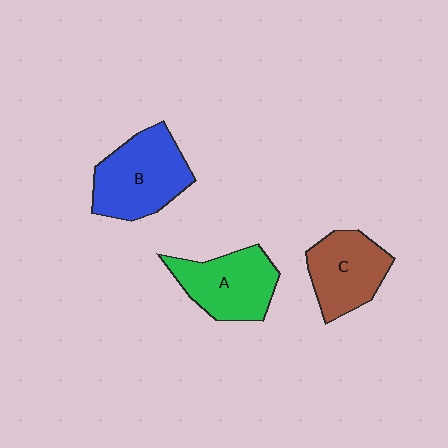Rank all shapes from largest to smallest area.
From largest to smallest: B (blue), A (green), C (brown).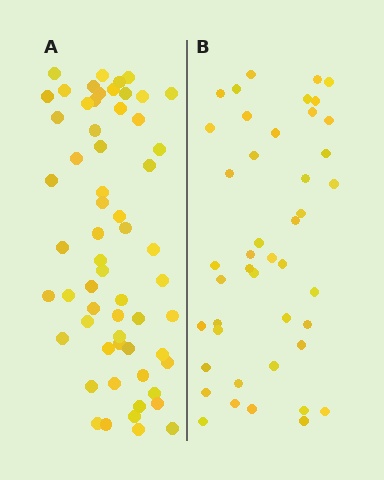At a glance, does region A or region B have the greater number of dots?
Region A (the left region) has more dots.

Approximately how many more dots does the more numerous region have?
Region A has approximately 15 more dots than region B.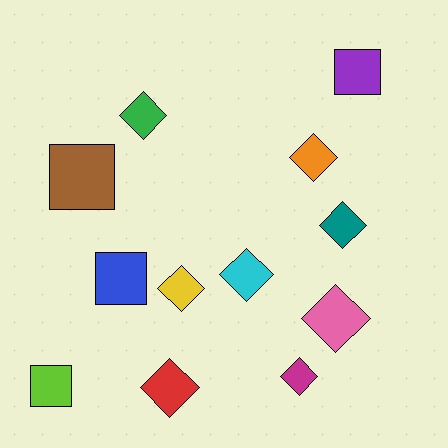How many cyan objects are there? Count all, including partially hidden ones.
There is 1 cyan object.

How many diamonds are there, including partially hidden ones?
There are 8 diamonds.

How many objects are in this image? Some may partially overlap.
There are 12 objects.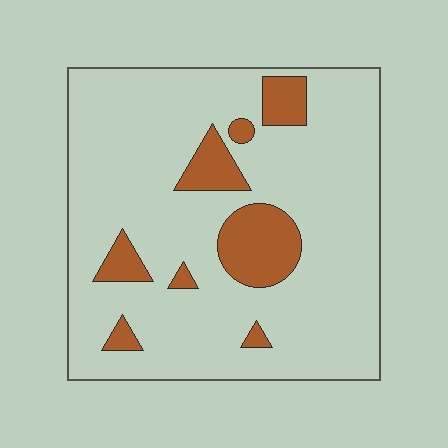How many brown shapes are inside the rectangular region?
8.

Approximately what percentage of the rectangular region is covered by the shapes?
Approximately 15%.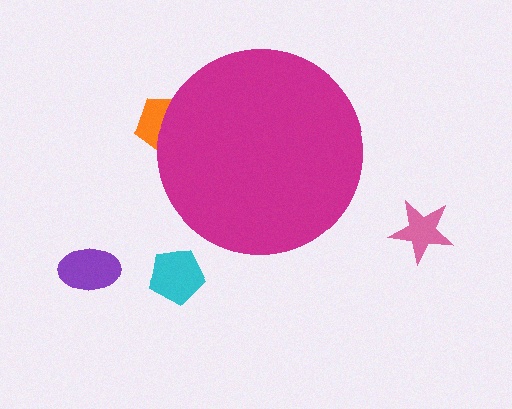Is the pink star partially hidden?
No, the pink star is fully visible.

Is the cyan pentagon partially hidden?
No, the cyan pentagon is fully visible.